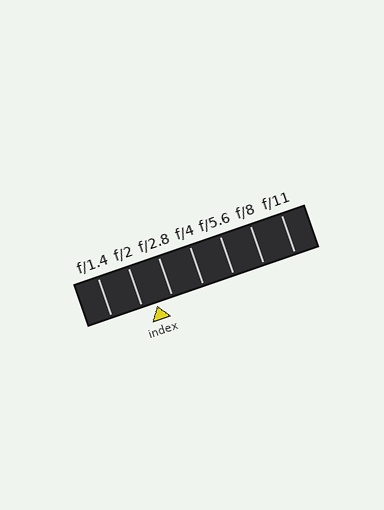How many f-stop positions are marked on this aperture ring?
There are 7 f-stop positions marked.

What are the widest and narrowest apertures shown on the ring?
The widest aperture shown is f/1.4 and the narrowest is f/11.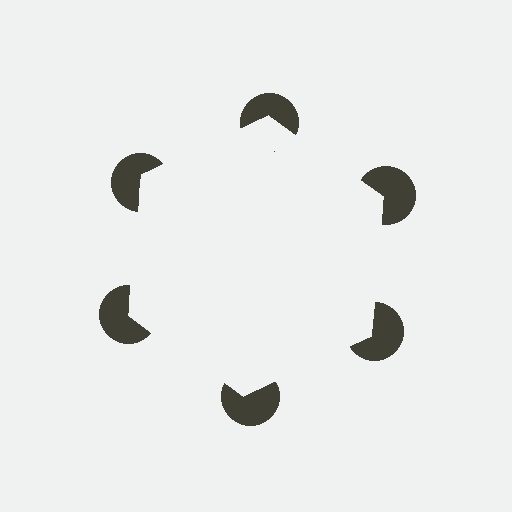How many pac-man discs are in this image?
There are 6 — one at each vertex of the illusory hexagon.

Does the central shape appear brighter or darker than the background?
It typically appears slightly brighter than the background, even though no actual brightness change is drawn.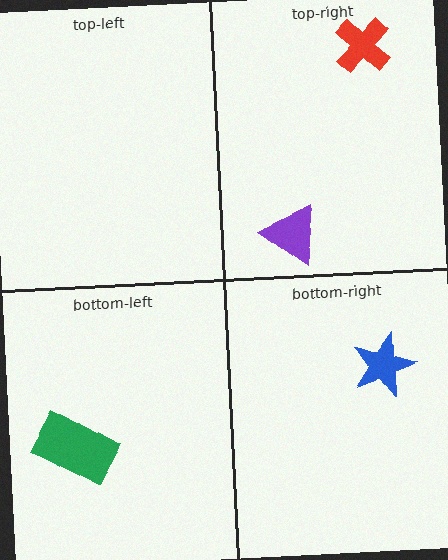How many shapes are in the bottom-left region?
1.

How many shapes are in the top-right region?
2.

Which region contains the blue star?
The bottom-right region.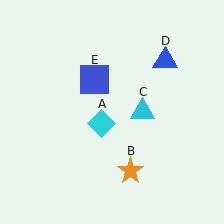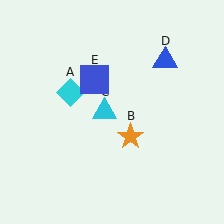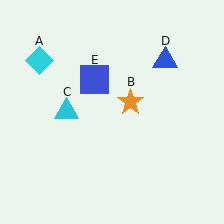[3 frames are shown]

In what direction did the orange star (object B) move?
The orange star (object B) moved up.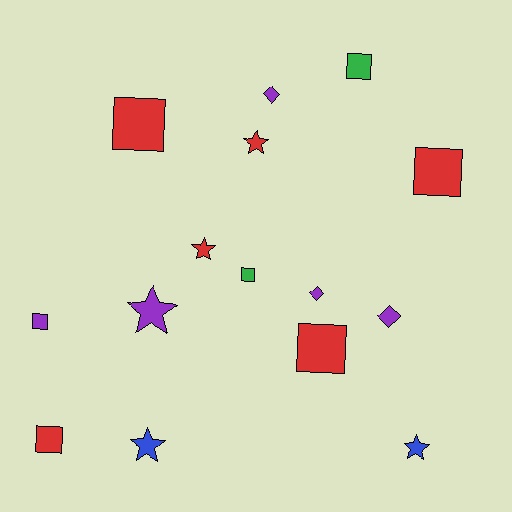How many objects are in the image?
There are 15 objects.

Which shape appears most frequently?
Square, with 7 objects.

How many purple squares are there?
There is 1 purple square.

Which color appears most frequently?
Red, with 6 objects.